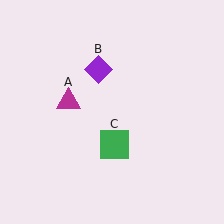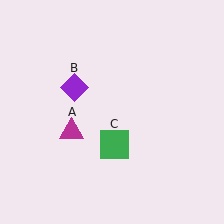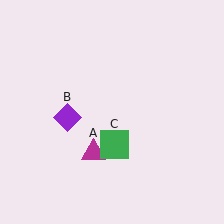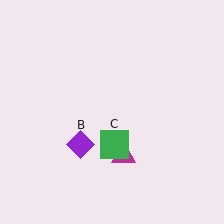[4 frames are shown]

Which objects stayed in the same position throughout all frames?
Green square (object C) remained stationary.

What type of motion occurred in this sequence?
The magenta triangle (object A), purple diamond (object B) rotated counterclockwise around the center of the scene.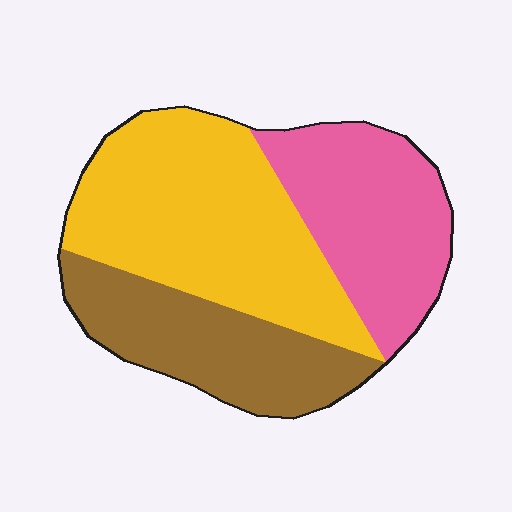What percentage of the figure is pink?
Pink covers around 30% of the figure.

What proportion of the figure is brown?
Brown covers about 25% of the figure.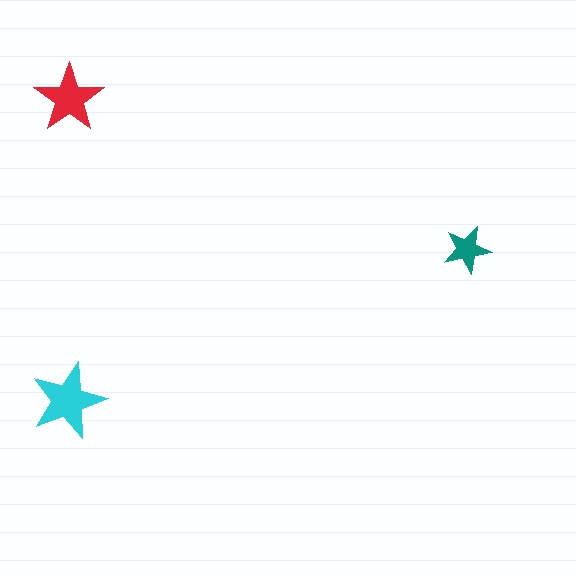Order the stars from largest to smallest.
the cyan one, the red one, the teal one.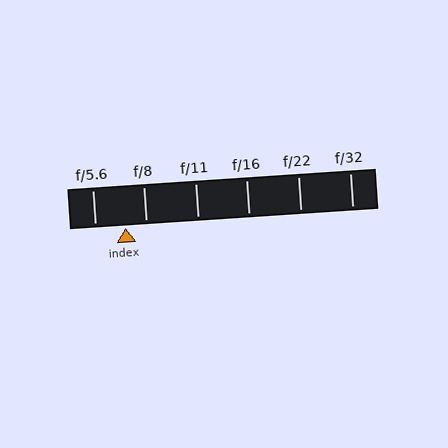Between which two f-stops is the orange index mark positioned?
The index mark is between f/5.6 and f/8.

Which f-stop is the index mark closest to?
The index mark is closest to f/8.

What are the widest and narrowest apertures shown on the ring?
The widest aperture shown is f/5.6 and the narrowest is f/32.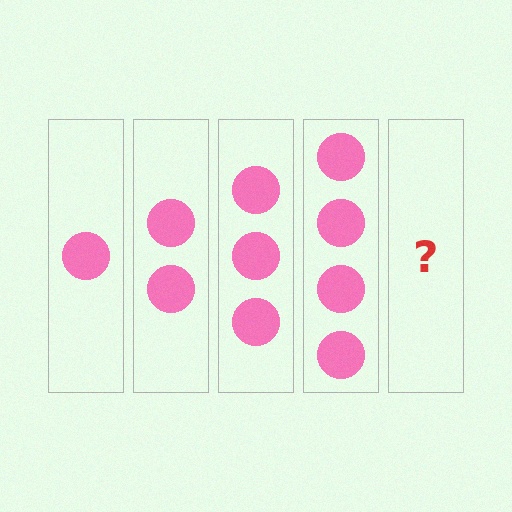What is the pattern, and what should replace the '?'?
The pattern is that each step adds one more circle. The '?' should be 5 circles.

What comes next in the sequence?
The next element should be 5 circles.